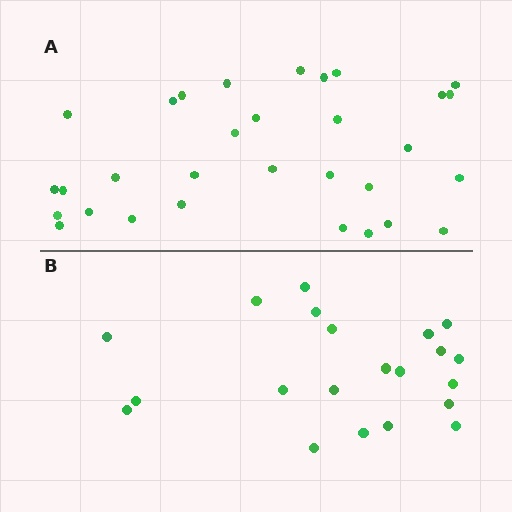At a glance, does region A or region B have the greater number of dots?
Region A (the top region) has more dots.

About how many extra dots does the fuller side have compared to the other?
Region A has roughly 10 or so more dots than region B.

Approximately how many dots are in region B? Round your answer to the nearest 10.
About 20 dots. (The exact count is 21, which rounds to 20.)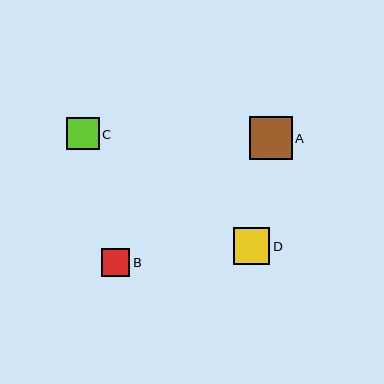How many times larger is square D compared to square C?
Square D is approximately 1.1 times the size of square C.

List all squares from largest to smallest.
From largest to smallest: A, D, C, B.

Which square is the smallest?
Square B is the smallest with a size of approximately 28 pixels.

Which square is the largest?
Square A is the largest with a size of approximately 43 pixels.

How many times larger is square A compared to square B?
Square A is approximately 1.5 times the size of square B.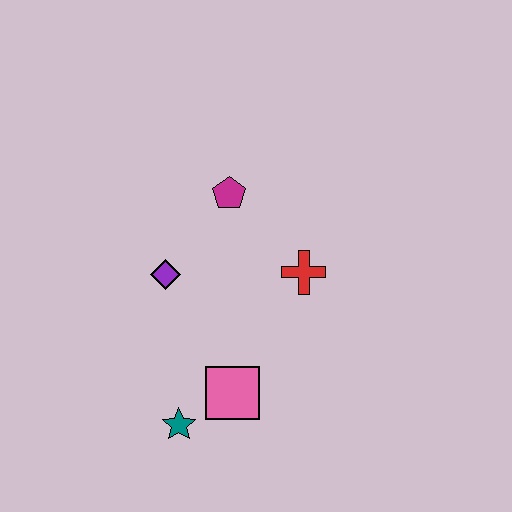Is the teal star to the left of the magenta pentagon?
Yes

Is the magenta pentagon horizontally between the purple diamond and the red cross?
Yes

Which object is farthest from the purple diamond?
The teal star is farthest from the purple diamond.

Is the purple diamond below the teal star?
No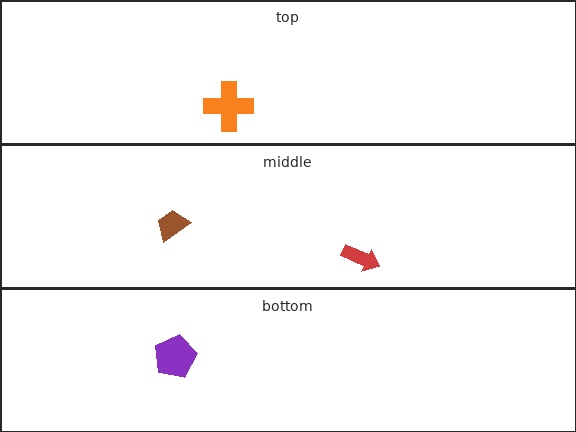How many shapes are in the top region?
1.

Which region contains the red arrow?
The middle region.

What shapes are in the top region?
The orange cross.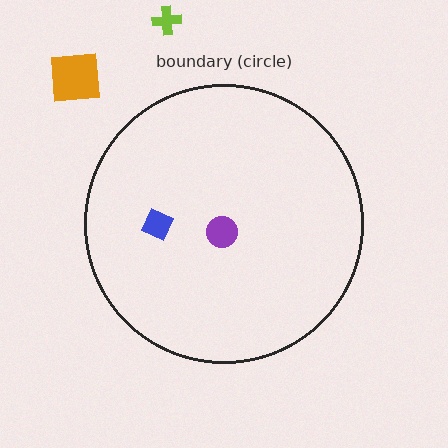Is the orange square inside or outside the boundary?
Outside.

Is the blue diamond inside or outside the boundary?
Inside.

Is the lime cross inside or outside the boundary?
Outside.